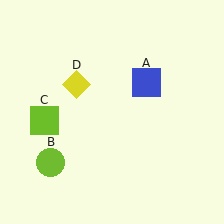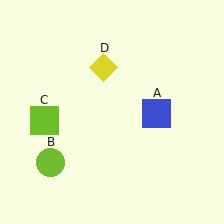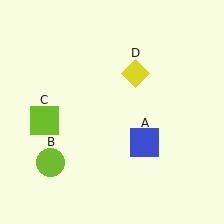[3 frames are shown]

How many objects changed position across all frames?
2 objects changed position: blue square (object A), yellow diamond (object D).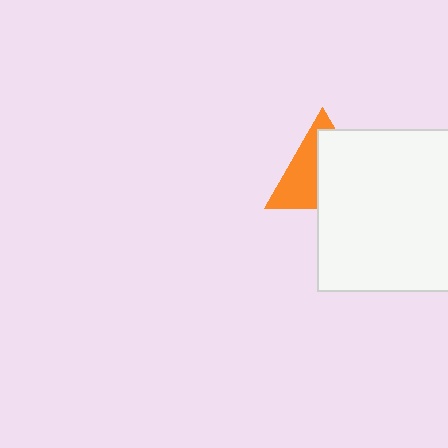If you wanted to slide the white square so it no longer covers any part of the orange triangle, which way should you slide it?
Slide it toward the lower-right — that is the most direct way to separate the two shapes.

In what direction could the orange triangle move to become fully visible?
The orange triangle could move toward the upper-left. That would shift it out from behind the white square entirely.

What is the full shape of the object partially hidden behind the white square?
The partially hidden object is an orange triangle.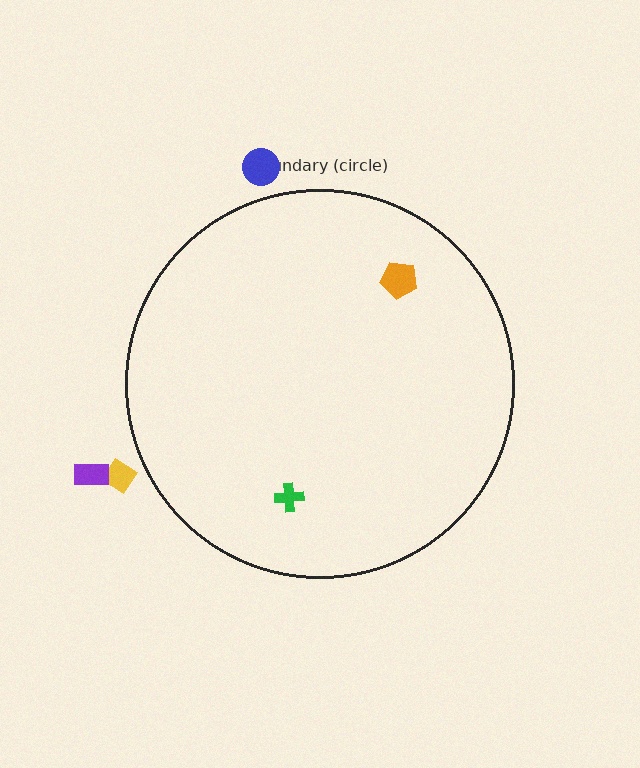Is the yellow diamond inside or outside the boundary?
Outside.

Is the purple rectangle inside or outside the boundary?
Outside.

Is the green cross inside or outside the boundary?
Inside.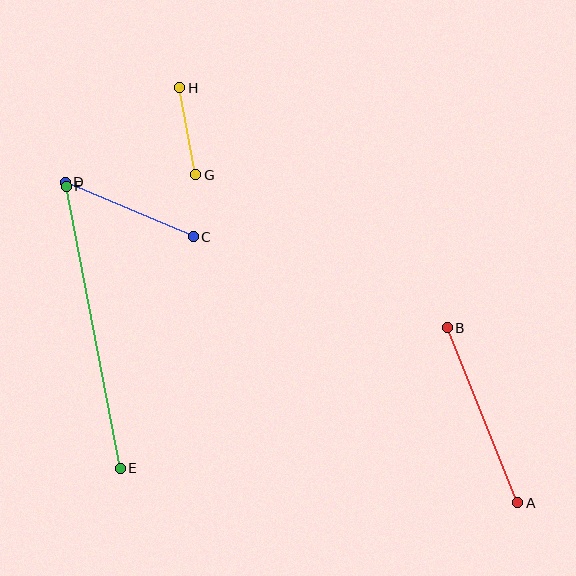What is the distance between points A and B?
The distance is approximately 189 pixels.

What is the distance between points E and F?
The distance is approximately 287 pixels.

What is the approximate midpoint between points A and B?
The midpoint is at approximately (482, 415) pixels.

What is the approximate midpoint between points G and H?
The midpoint is at approximately (188, 131) pixels.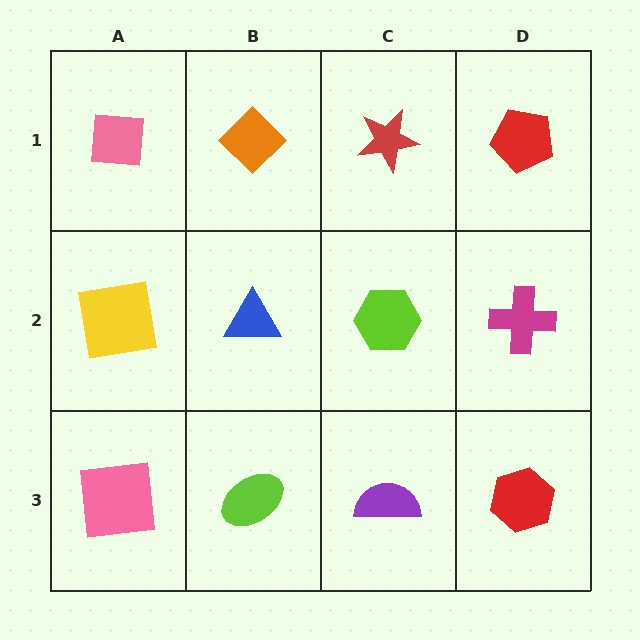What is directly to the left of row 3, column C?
A lime ellipse.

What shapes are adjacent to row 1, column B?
A blue triangle (row 2, column B), a pink square (row 1, column A), a red star (row 1, column C).